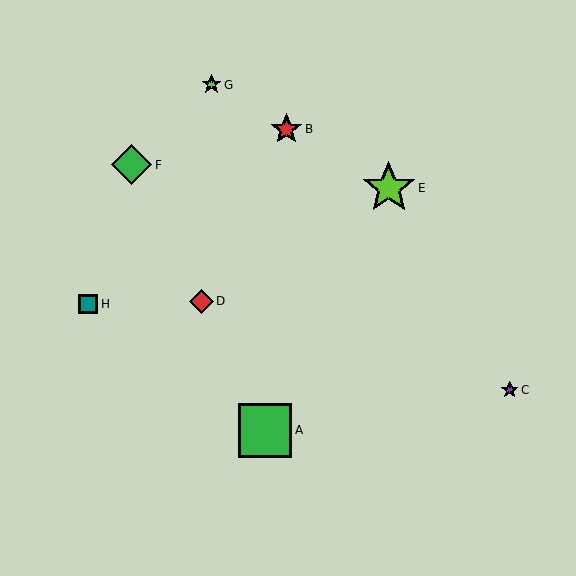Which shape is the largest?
The green square (labeled A) is the largest.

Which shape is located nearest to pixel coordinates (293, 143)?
The red star (labeled B) at (286, 129) is nearest to that location.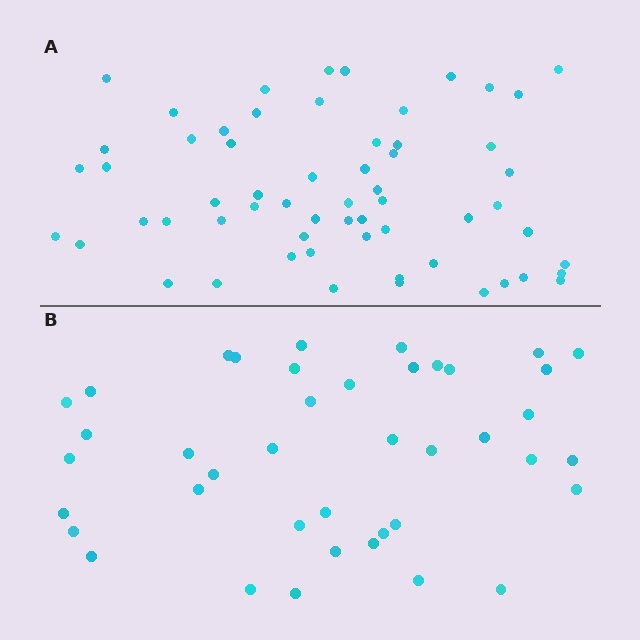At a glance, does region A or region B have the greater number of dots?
Region A (the top region) has more dots.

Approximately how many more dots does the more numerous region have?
Region A has approximately 20 more dots than region B.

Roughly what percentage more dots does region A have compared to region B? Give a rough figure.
About 45% more.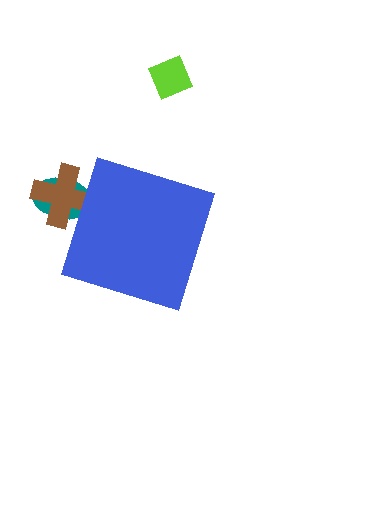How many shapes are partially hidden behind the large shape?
2 shapes are partially hidden.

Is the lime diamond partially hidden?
No, the lime diamond is fully visible.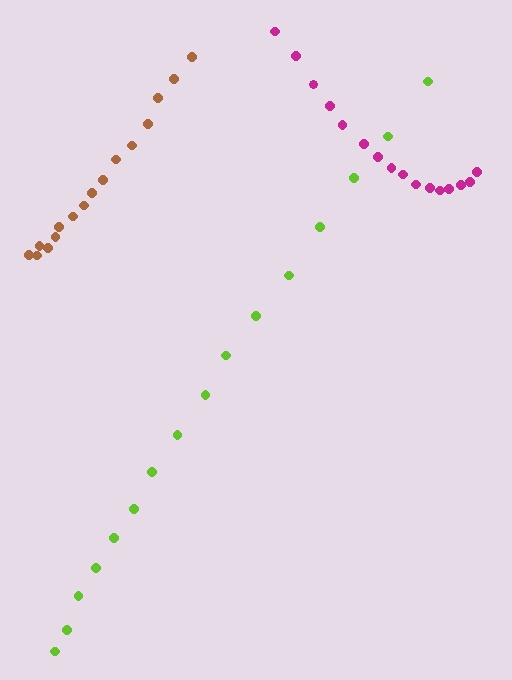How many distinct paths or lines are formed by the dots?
There are 3 distinct paths.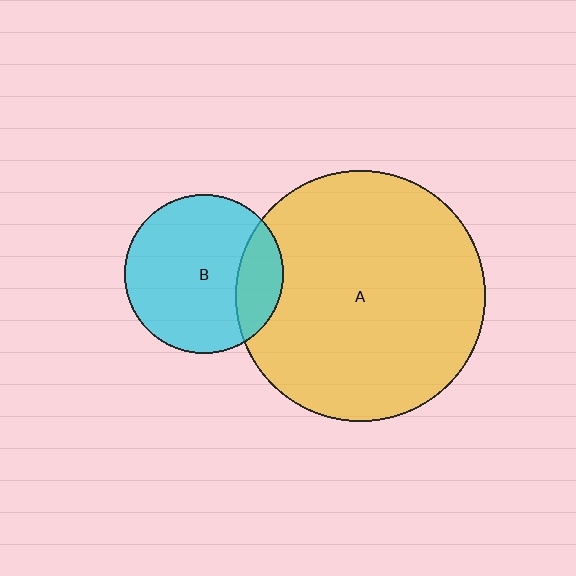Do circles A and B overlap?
Yes.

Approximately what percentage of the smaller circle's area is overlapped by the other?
Approximately 20%.